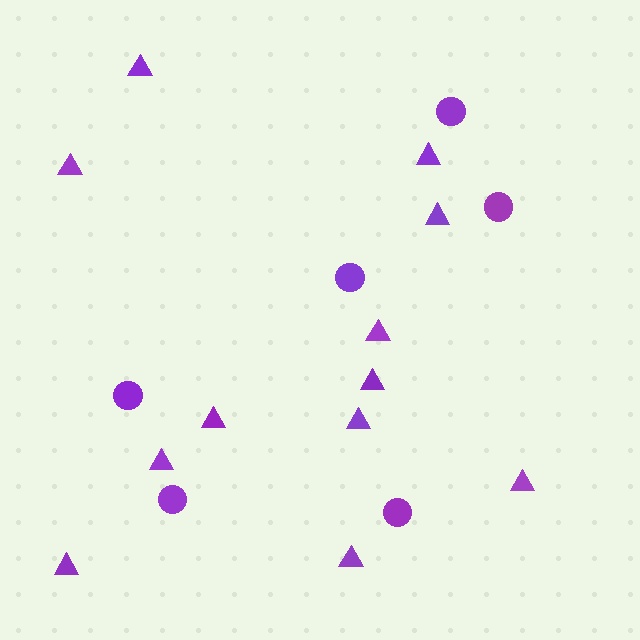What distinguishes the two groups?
There are 2 groups: one group of circles (6) and one group of triangles (12).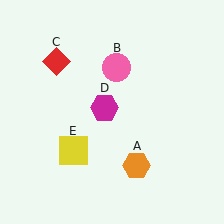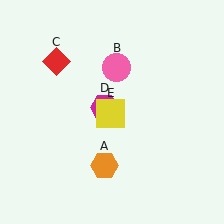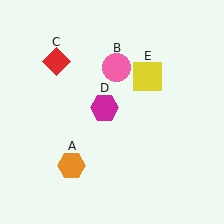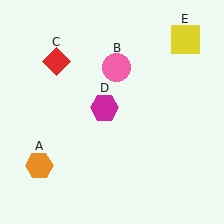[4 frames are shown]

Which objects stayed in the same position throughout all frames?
Pink circle (object B) and red diamond (object C) and magenta hexagon (object D) remained stationary.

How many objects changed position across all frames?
2 objects changed position: orange hexagon (object A), yellow square (object E).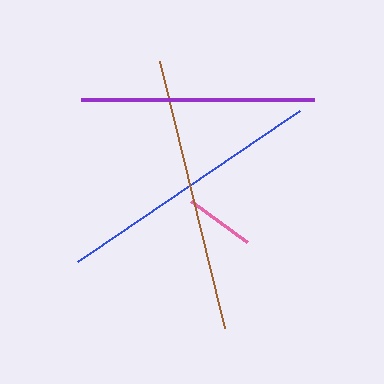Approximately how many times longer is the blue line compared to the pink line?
The blue line is approximately 3.9 times the length of the pink line.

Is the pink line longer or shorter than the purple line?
The purple line is longer than the pink line.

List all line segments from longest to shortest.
From longest to shortest: brown, blue, purple, pink.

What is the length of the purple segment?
The purple segment is approximately 233 pixels long.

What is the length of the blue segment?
The blue segment is approximately 268 pixels long.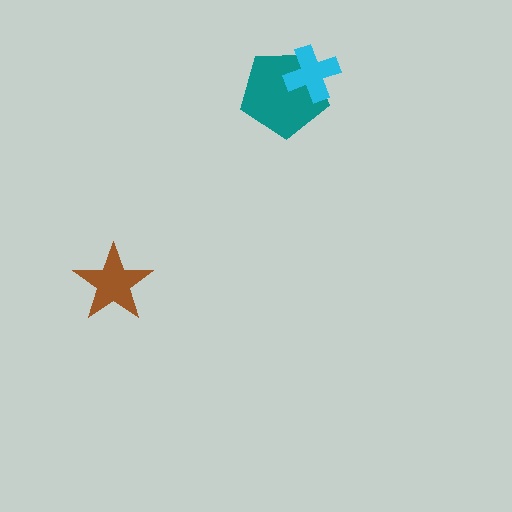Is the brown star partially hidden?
No, no other shape covers it.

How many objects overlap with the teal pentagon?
1 object overlaps with the teal pentagon.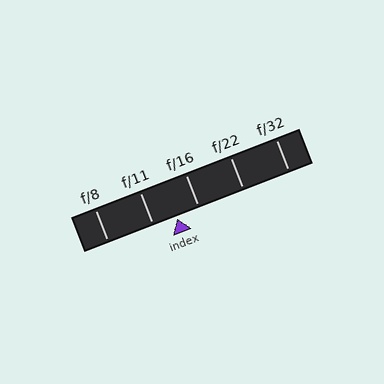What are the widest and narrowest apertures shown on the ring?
The widest aperture shown is f/8 and the narrowest is f/32.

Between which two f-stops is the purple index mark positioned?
The index mark is between f/11 and f/16.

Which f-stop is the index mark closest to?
The index mark is closest to f/16.